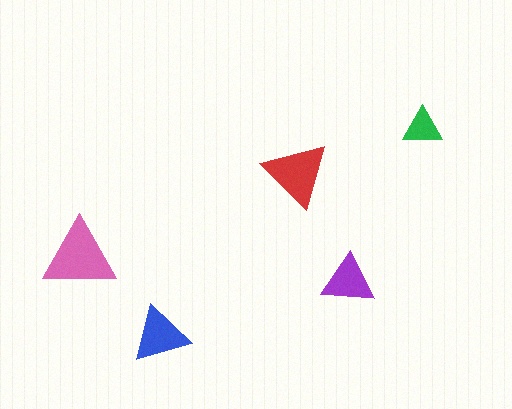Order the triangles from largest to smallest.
the pink one, the red one, the blue one, the purple one, the green one.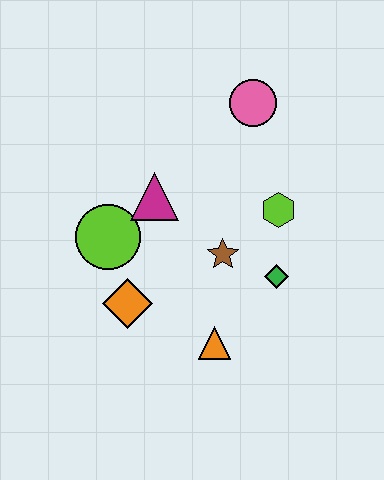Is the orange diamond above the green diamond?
No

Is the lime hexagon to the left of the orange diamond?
No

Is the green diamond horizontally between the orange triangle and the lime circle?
No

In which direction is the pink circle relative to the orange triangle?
The pink circle is above the orange triangle.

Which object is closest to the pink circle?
The lime hexagon is closest to the pink circle.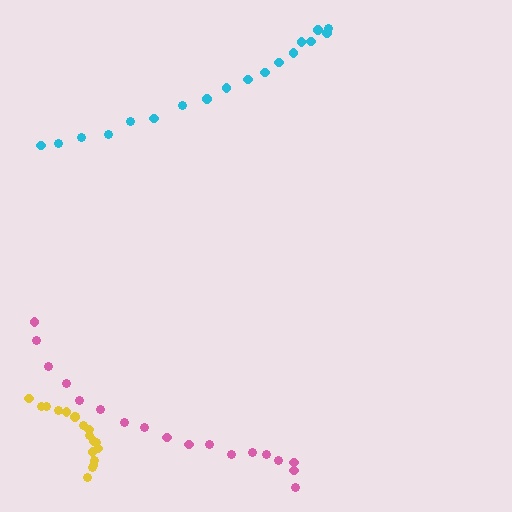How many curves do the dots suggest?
There are 3 distinct paths.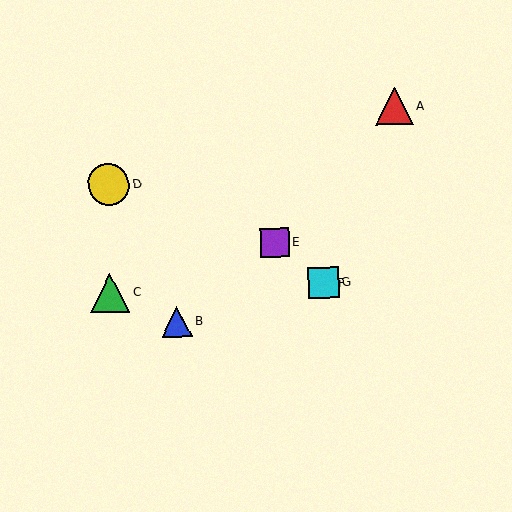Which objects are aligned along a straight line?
Objects E, F, G are aligned along a straight line.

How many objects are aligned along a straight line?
3 objects (E, F, G) are aligned along a straight line.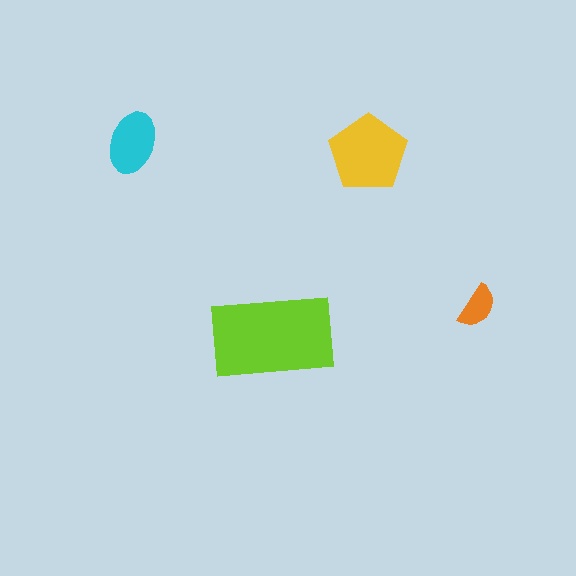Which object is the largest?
The lime rectangle.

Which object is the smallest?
The orange semicircle.